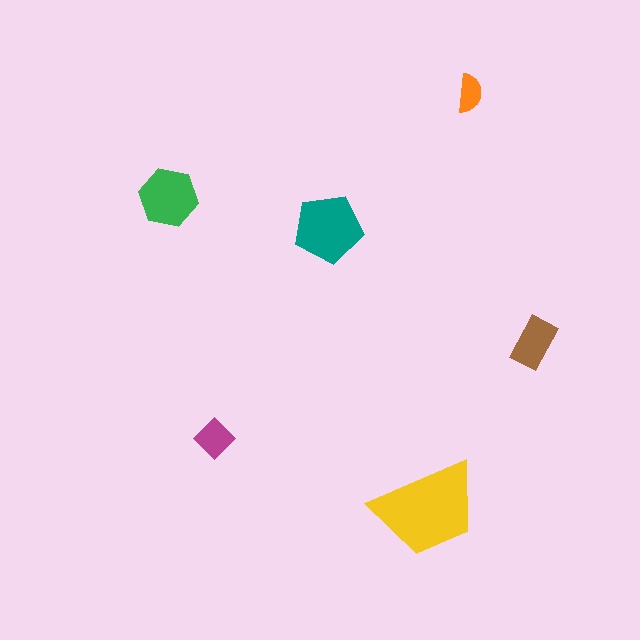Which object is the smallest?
The orange semicircle.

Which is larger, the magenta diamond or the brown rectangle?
The brown rectangle.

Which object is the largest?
The yellow trapezoid.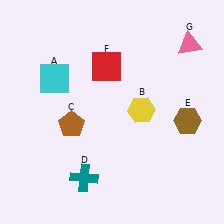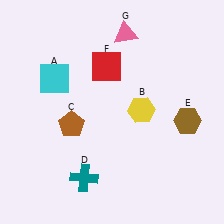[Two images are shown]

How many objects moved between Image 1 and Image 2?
1 object moved between the two images.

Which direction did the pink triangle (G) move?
The pink triangle (G) moved left.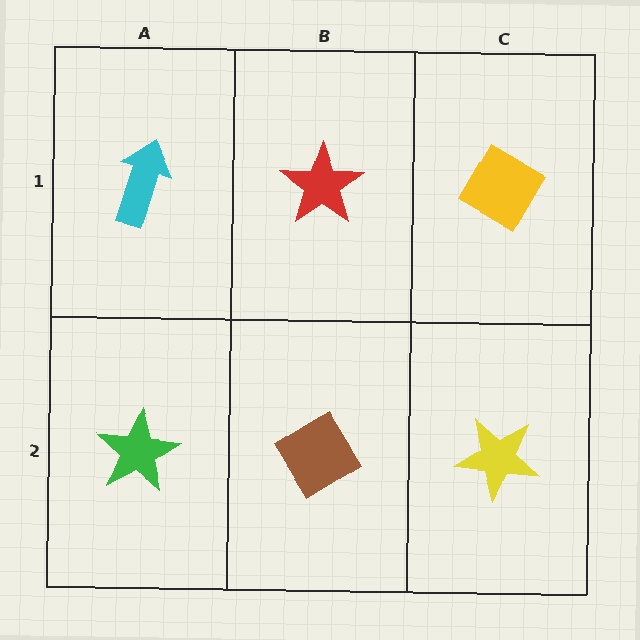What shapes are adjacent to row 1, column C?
A yellow star (row 2, column C), a red star (row 1, column B).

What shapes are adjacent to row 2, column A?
A cyan arrow (row 1, column A), a brown diamond (row 2, column B).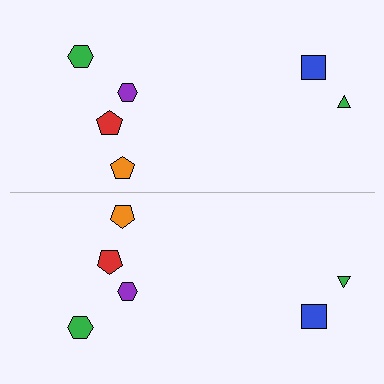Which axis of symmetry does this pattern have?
The pattern has a horizontal axis of symmetry running through the center of the image.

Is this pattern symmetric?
Yes, this pattern has bilateral (reflection) symmetry.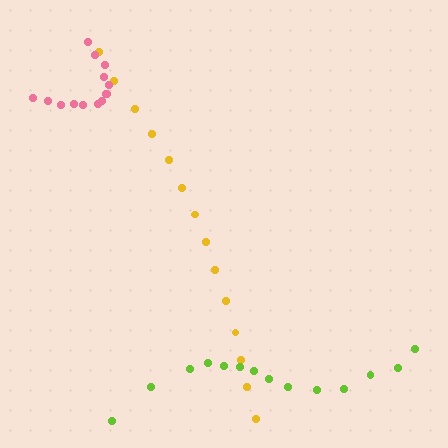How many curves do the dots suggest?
There are 3 distinct paths.